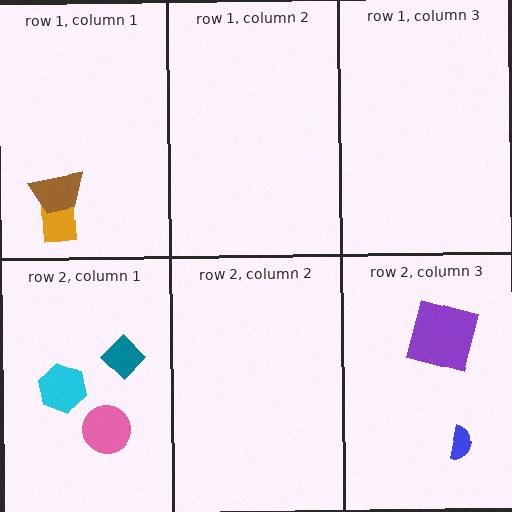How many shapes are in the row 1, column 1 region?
2.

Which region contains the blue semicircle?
The row 2, column 3 region.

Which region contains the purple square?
The row 2, column 3 region.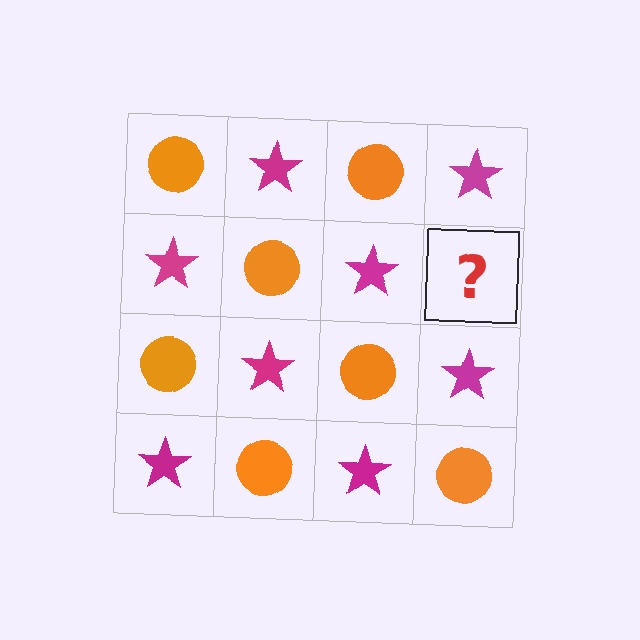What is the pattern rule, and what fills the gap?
The rule is that it alternates orange circle and magenta star in a checkerboard pattern. The gap should be filled with an orange circle.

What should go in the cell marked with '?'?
The missing cell should contain an orange circle.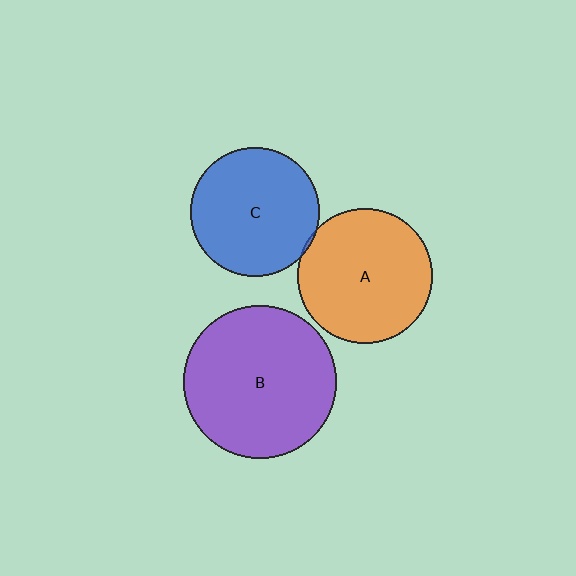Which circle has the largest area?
Circle B (purple).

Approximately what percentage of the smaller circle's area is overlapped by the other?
Approximately 5%.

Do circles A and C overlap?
Yes.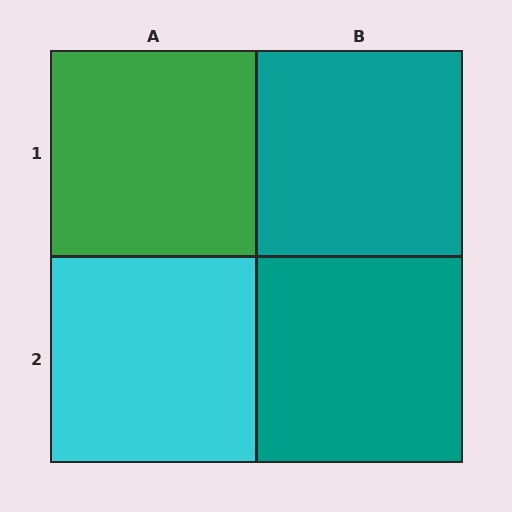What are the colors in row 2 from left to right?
Cyan, teal.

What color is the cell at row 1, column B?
Teal.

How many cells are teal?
2 cells are teal.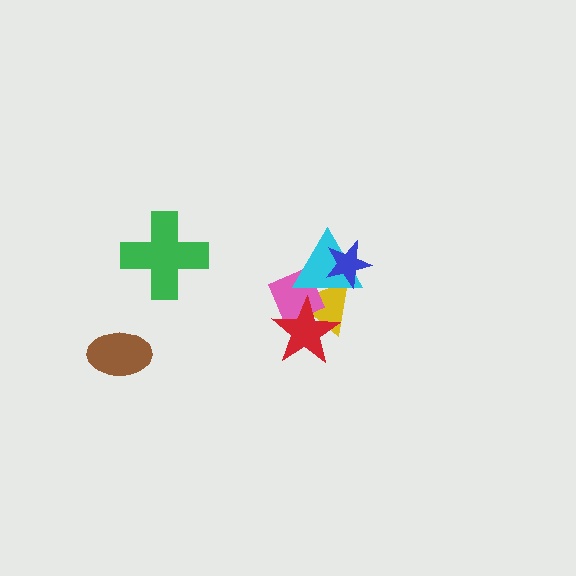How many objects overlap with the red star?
3 objects overlap with the red star.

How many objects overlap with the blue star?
2 objects overlap with the blue star.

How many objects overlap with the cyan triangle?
4 objects overlap with the cyan triangle.